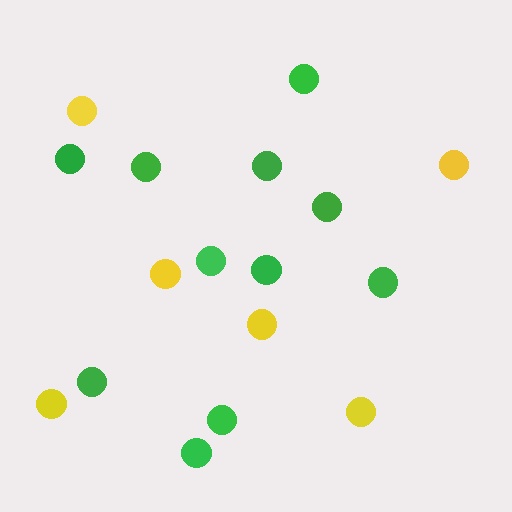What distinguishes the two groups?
There are 2 groups: one group of green circles (11) and one group of yellow circles (6).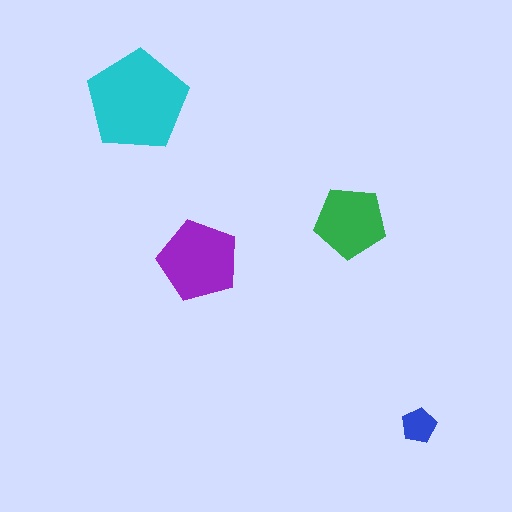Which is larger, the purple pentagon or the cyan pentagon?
The cyan one.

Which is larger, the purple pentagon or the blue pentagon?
The purple one.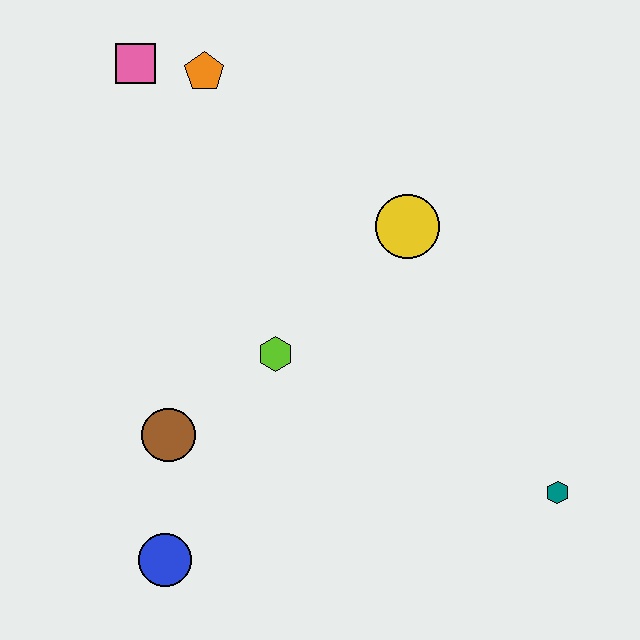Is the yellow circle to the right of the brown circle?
Yes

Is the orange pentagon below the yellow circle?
No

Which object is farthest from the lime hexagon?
The pink square is farthest from the lime hexagon.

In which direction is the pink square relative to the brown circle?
The pink square is above the brown circle.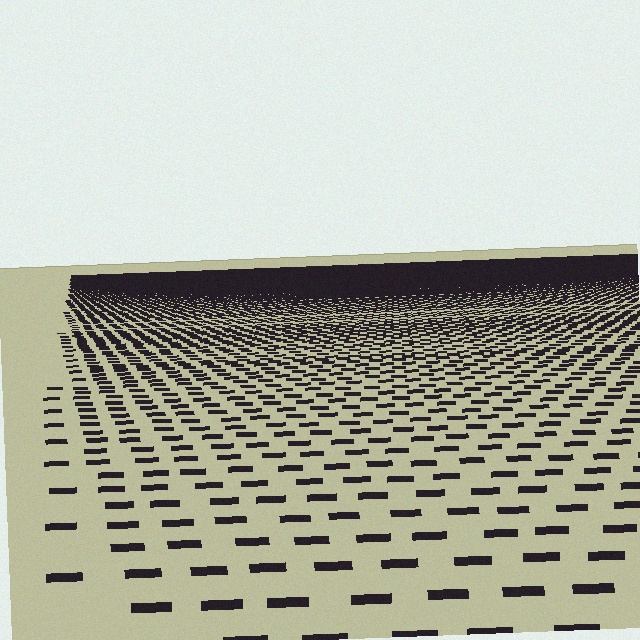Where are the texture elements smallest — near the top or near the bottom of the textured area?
Near the top.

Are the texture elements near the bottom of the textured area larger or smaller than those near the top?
Larger. Near the bottom, elements are closer to the viewer and appear at a bigger on-screen size.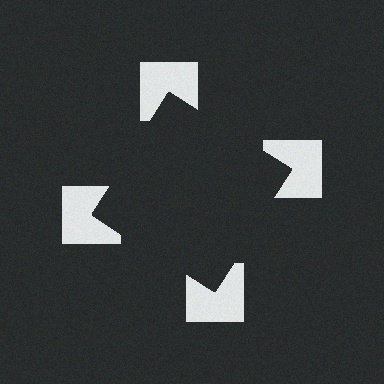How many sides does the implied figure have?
4 sides.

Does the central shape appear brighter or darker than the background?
It typically appears slightly darker than the background, even though no actual brightness change is drawn.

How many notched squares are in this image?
There are 4 — one at each vertex of the illusory square.